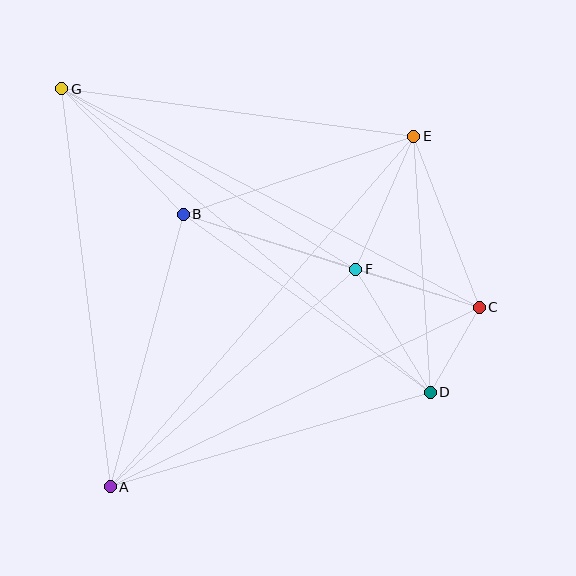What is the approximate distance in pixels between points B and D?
The distance between B and D is approximately 304 pixels.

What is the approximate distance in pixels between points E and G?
The distance between E and G is approximately 355 pixels.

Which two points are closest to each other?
Points C and D are closest to each other.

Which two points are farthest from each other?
Points D and G are farthest from each other.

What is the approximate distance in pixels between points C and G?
The distance between C and G is approximately 471 pixels.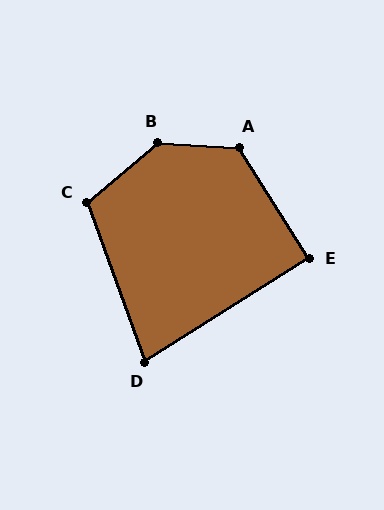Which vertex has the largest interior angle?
B, at approximately 136 degrees.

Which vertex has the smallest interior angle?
D, at approximately 78 degrees.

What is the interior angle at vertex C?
Approximately 110 degrees (obtuse).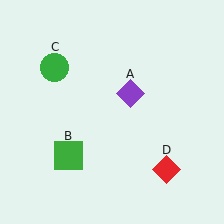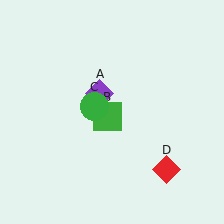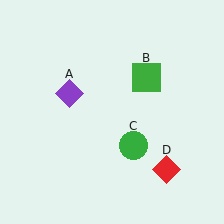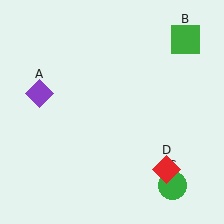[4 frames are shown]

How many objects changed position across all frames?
3 objects changed position: purple diamond (object A), green square (object B), green circle (object C).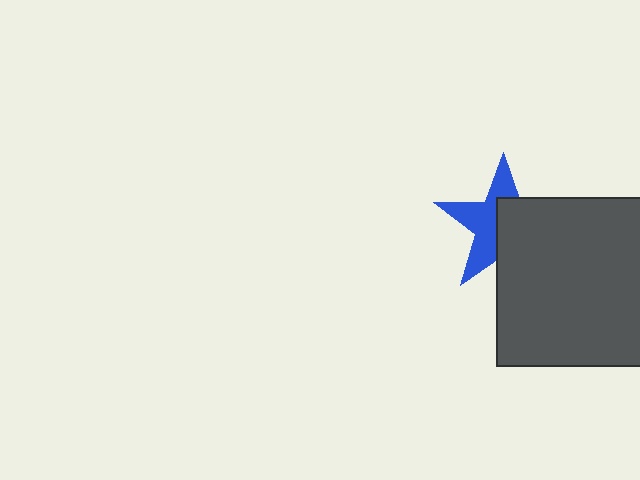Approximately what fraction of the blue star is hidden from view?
Roughly 52% of the blue star is hidden behind the dark gray rectangle.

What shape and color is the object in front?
The object in front is a dark gray rectangle.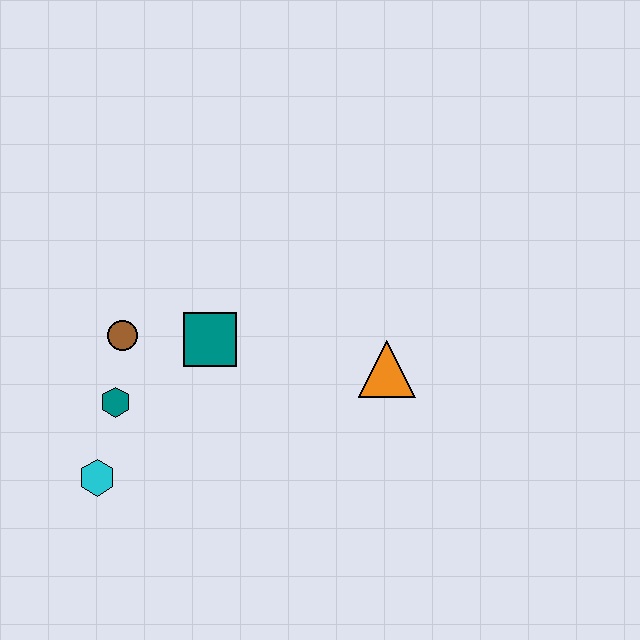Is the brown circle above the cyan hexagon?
Yes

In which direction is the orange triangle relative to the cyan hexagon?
The orange triangle is to the right of the cyan hexagon.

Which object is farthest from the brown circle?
The orange triangle is farthest from the brown circle.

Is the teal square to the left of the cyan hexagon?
No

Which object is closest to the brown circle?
The teal hexagon is closest to the brown circle.